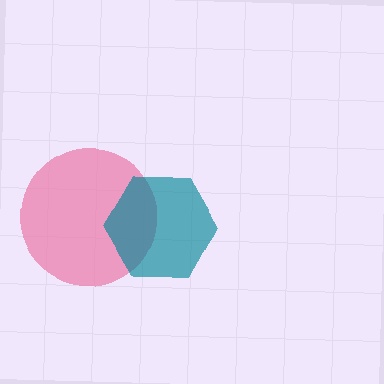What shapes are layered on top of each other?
The layered shapes are: a pink circle, a teal hexagon.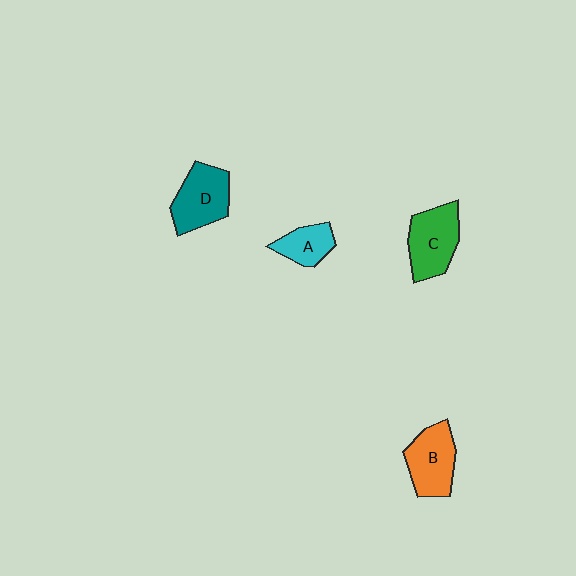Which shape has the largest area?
Shape C (green).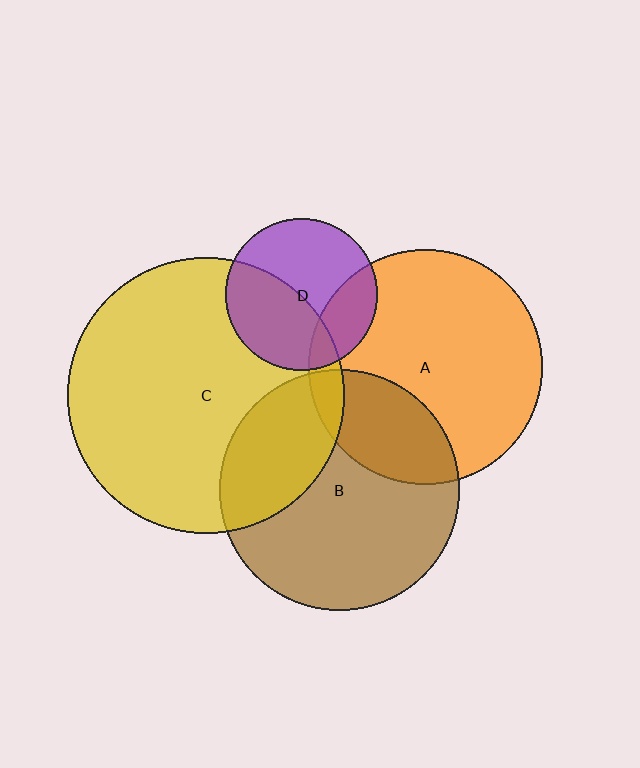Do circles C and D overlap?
Yes.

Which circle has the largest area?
Circle C (yellow).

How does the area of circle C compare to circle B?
Approximately 1.3 times.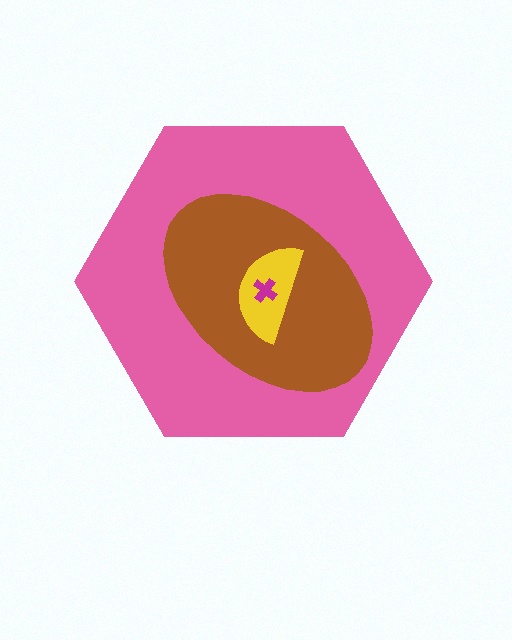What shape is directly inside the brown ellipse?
The yellow semicircle.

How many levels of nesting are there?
4.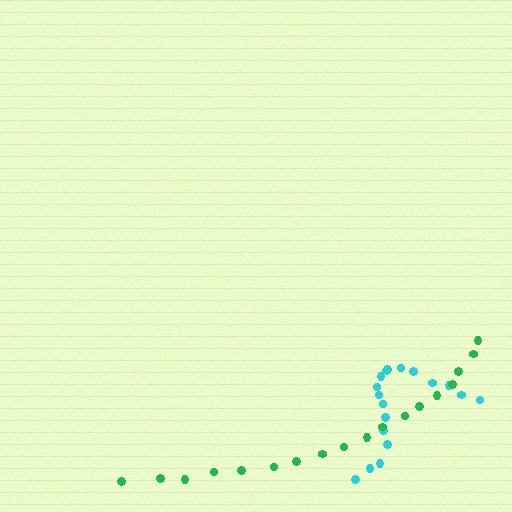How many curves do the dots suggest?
There are 2 distinct paths.